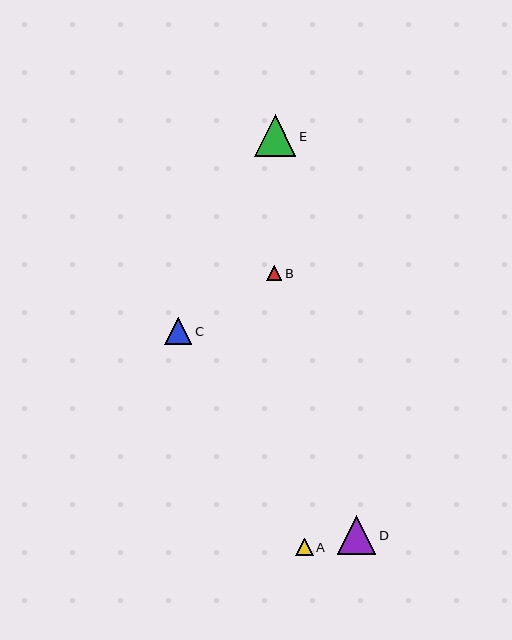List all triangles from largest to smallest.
From largest to smallest: E, D, C, A, B.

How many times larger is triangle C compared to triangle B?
Triangle C is approximately 1.8 times the size of triangle B.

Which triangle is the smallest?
Triangle B is the smallest with a size of approximately 15 pixels.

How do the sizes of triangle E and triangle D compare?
Triangle E and triangle D are approximately the same size.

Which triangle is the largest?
Triangle E is the largest with a size of approximately 42 pixels.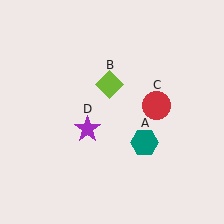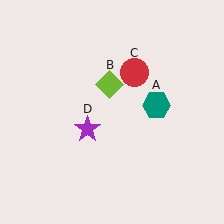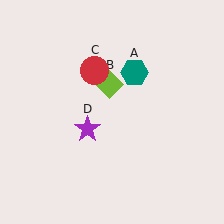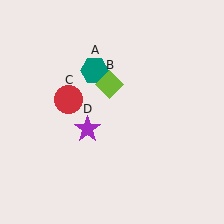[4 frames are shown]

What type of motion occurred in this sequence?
The teal hexagon (object A), red circle (object C) rotated counterclockwise around the center of the scene.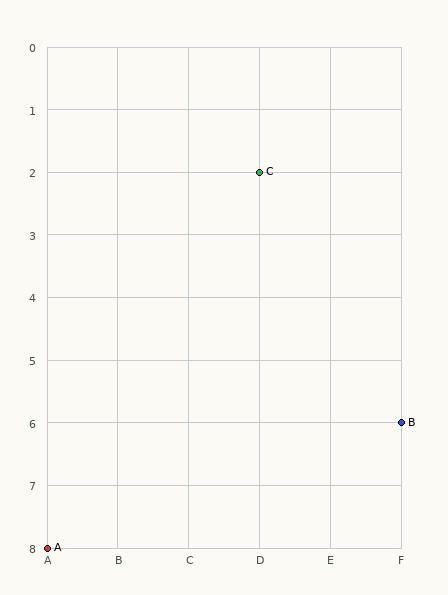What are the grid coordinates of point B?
Point B is at grid coordinates (F, 6).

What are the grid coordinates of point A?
Point A is at grid coordinates (A, 8).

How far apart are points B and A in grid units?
Points B and A are 5 columns and 2 rows apart (about 5.4 grid units diagonally).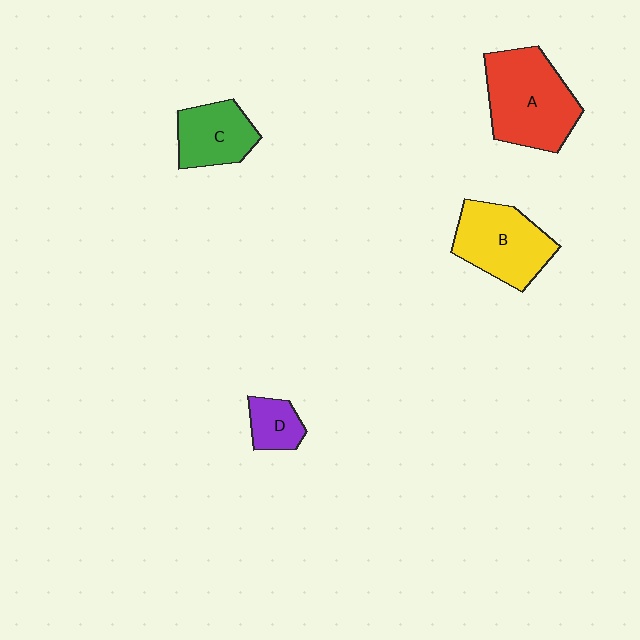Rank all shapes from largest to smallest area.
From largest to smallest: A (red), B (yellow), C (green), D (purple).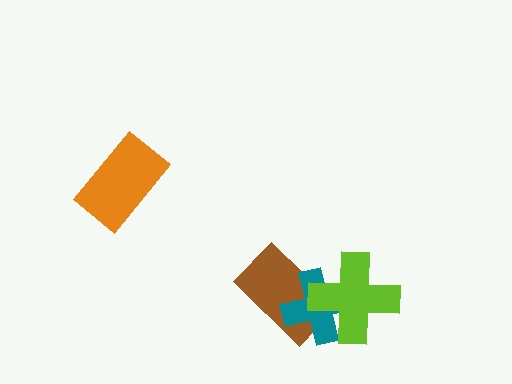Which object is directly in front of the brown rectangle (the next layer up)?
The teal cross is directly in front of the brown rectangle.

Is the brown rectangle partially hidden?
Yes, it is partially covered by another shape.